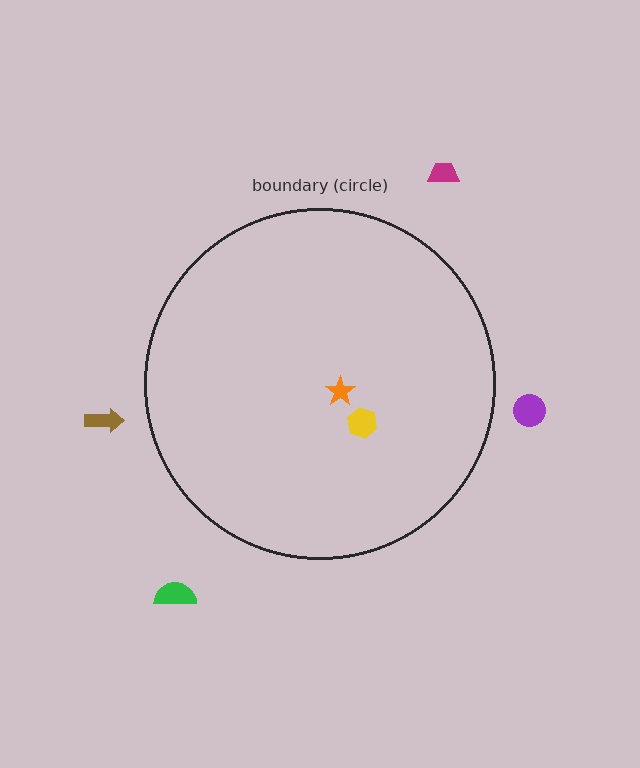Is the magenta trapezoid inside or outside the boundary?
Outside.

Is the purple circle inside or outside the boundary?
Outside.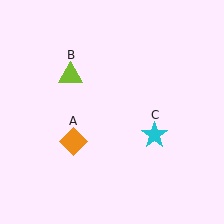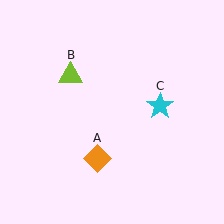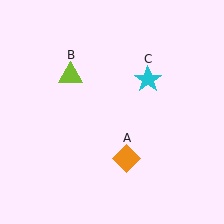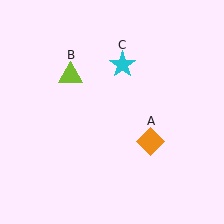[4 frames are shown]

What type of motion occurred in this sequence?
The orange diamond (object A), cyan star (object C) rotated counterclockwise around the center of the scene.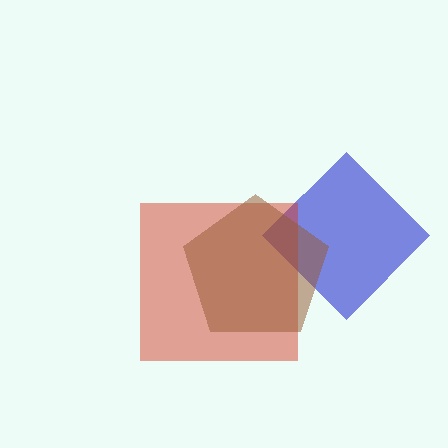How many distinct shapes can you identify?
There are 3 distinct shapes: a blue diamond, a red square, a brown pentagon.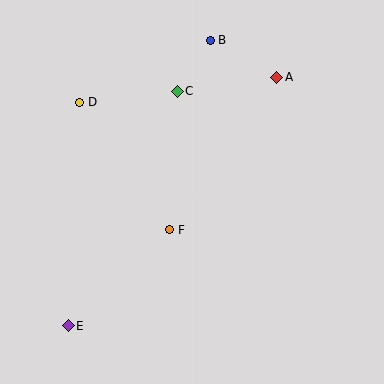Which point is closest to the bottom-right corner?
Point F is closest to the bottom-right corner.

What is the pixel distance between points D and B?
The distance between D and B is 144 pixels.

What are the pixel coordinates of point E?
Point E is at (68, 326).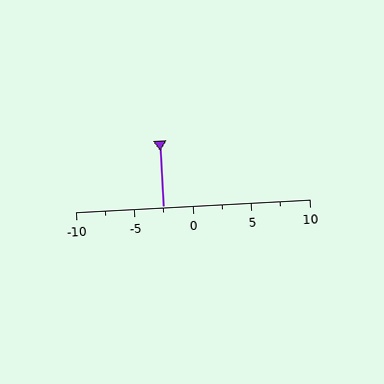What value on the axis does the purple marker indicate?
The marker indicates approximately -2.5.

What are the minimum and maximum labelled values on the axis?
The axis runs from -10 to 10.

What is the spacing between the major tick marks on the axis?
The major ticks are spaced 5 apart.